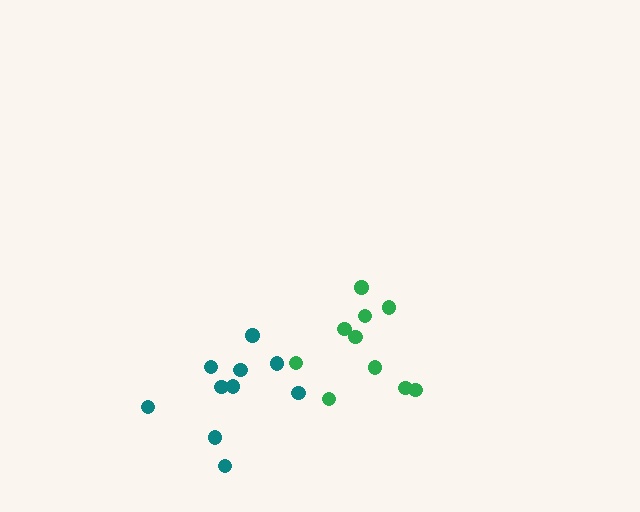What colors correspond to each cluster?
The clusters are colored: green, teal.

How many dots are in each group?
Group 1: 10 dots, Group 2: 10 dots (20 total).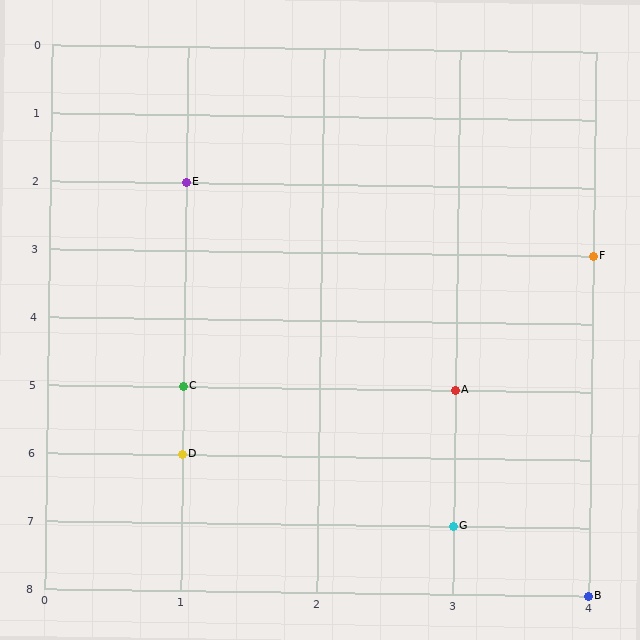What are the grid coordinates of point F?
Point F is at grid coordinates (4, 3).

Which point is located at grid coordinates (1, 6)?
Point D is at (1, 6).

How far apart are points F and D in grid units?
Points F and D are 3 columns and 3 rows apart (about 4.2 grid units diagonally).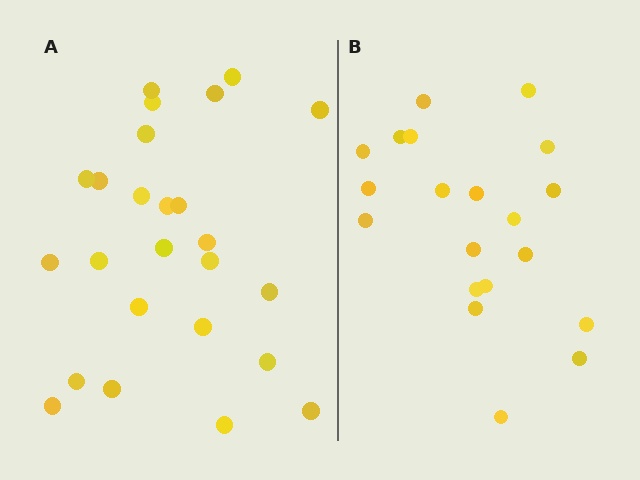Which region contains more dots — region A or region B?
Region A (the left region) has more dots.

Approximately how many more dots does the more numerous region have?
Region A has about 5 more dots than region B.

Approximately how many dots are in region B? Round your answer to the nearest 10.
About 20 dots.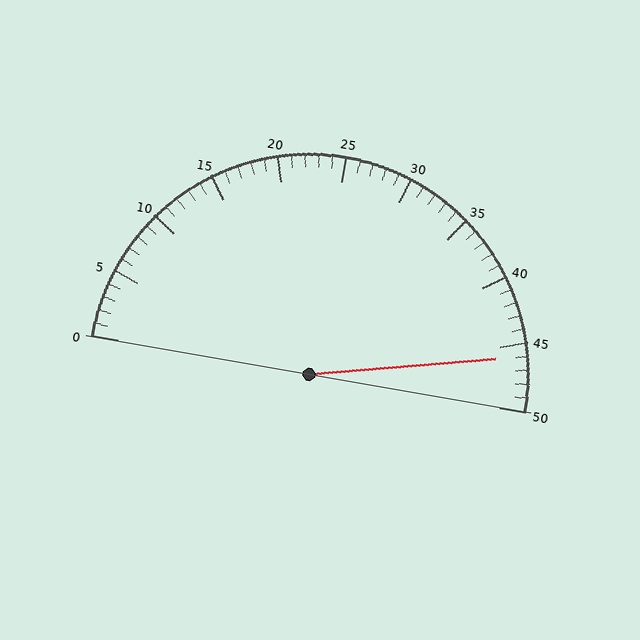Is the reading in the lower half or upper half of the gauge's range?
The reading is in the upper half of the range (0 to 50).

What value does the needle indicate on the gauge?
The needle indicates approximately 46.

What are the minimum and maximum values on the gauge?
The gauge ranges from 0 to 50.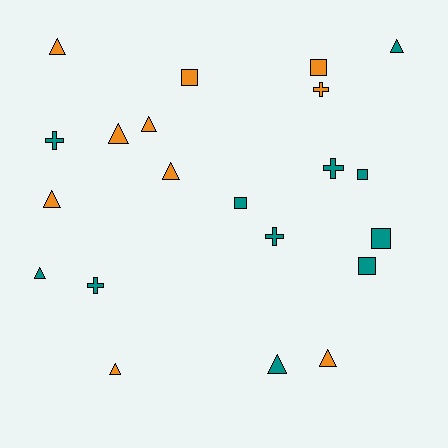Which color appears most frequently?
Teal, with 11 objects.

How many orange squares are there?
There are 2 orange squares.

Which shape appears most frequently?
Triangle, with 10 objects.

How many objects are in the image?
There are 21 objects.